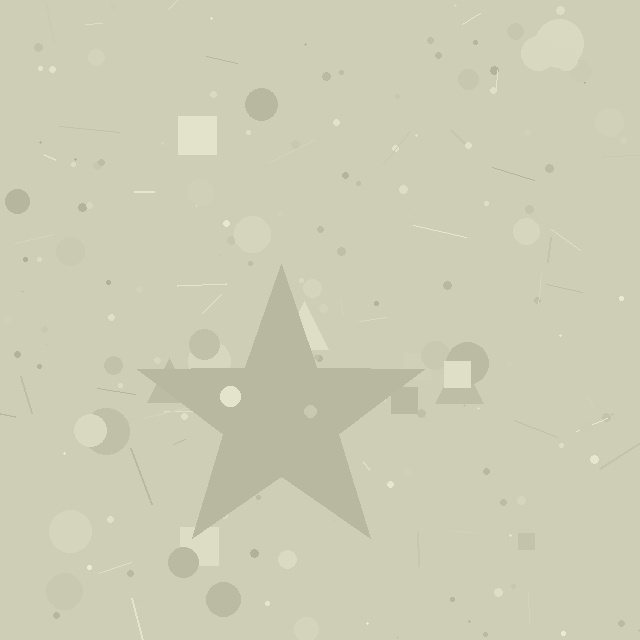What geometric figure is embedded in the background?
A star is embedded in the background.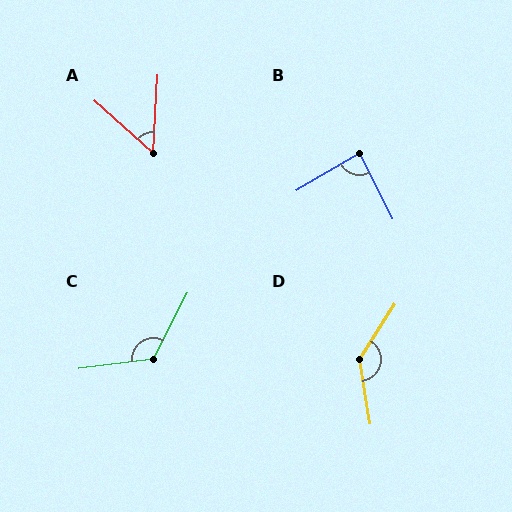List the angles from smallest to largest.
A (52°), B (86°), C (125°), D (138°).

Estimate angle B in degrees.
Approximately 86 degrees.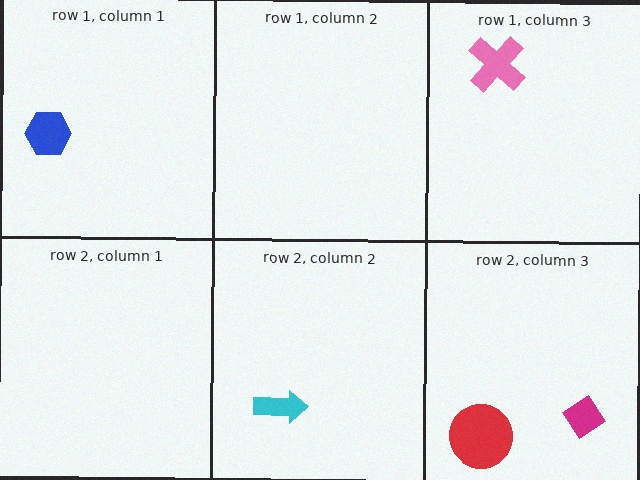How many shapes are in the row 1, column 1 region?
1.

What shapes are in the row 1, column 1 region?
The blue hexagon.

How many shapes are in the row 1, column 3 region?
1.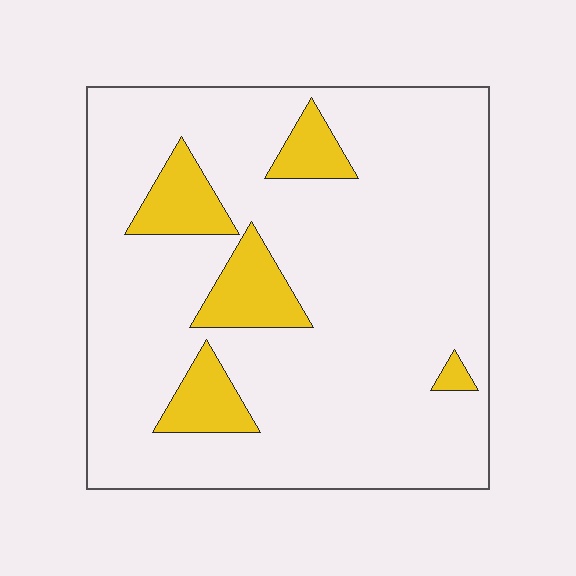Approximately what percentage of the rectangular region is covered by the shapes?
Approximately 15%.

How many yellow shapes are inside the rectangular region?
5.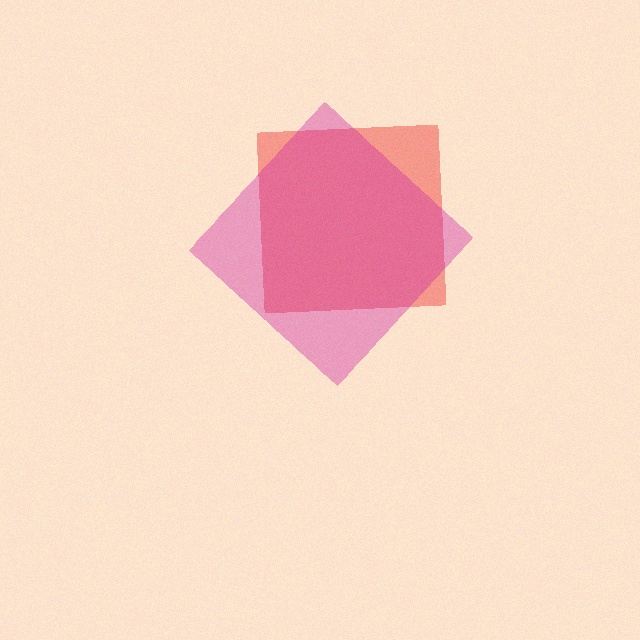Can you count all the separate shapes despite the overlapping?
Yes, there are 2 separate shapes.